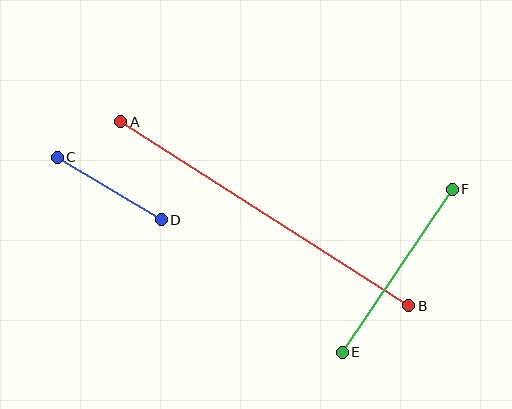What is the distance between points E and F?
The distance is approximately 197 pixels.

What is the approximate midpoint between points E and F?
The midpoint is at approximately (397, 271) pixels.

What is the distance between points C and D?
The distance is approximately 122 pixels.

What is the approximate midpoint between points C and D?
The midpoint is at approximately (109, 189) pixels.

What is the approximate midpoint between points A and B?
The midpoint is at approximately (265, 214) pixels.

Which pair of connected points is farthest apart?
Points A and B are farthest apart.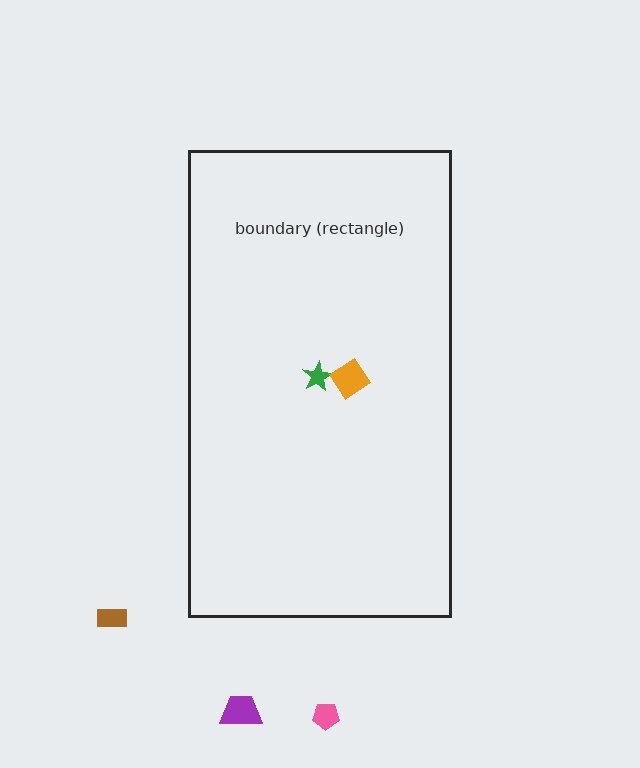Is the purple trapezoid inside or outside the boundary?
Outside.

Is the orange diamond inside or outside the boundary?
Inside.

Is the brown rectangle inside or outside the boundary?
Outside.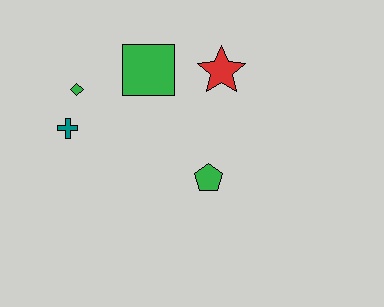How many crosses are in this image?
There is 1 cross.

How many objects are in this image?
There are 5 objects.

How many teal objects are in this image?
There is 1 teal object.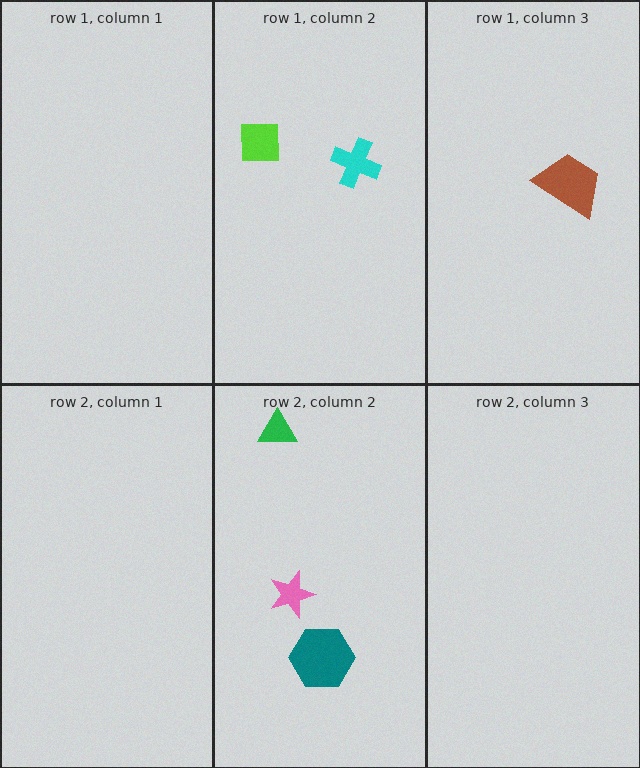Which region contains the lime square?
The row 1, column 2 region.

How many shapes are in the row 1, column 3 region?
1.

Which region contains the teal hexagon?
The row 2, column 2 region.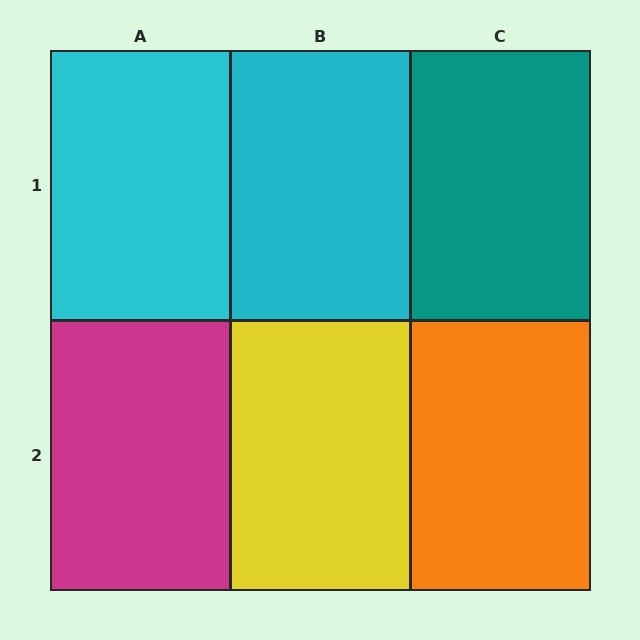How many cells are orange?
1 cell is orange.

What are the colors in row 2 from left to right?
Magenta, yellow, orange.